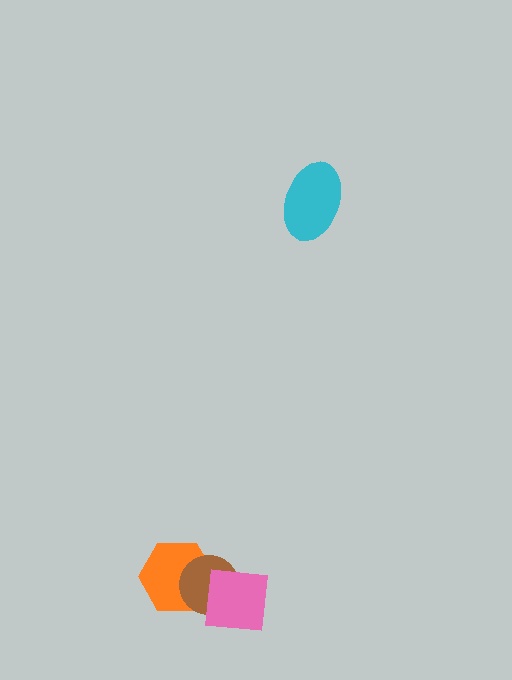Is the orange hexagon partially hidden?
Yes, it is partially covered by another shape.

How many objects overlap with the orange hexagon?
2 objects overlap with the orange hexagon.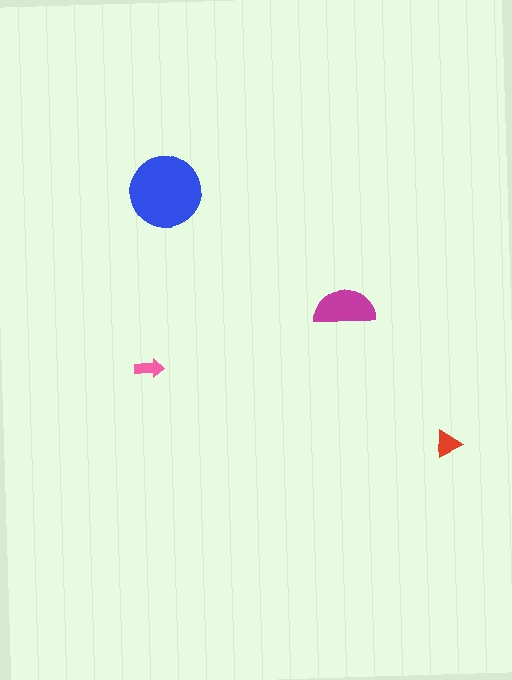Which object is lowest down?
The red triangle is bottommost.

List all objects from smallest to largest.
The pink arrow, the red triangle, the magenta semicircle, the blue circle.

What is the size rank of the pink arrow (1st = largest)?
4th.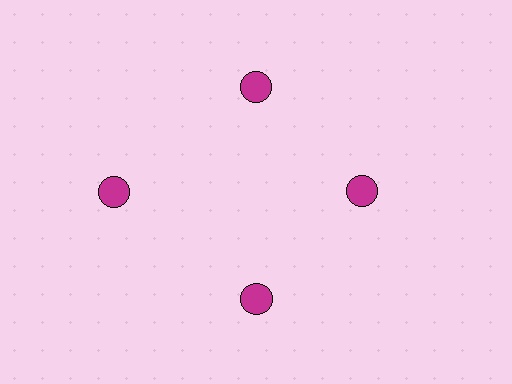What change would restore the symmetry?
The symmetry would be restored by moving it inward, back onto the ring so that all 4 circles sit at equal angles and equal distance from the center.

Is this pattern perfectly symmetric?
No. The 4 magenta circles are arranged in a ring, but one element near the 9 o'clock position is pushed outward from the center, breaking the 4-fold rotational symmetry.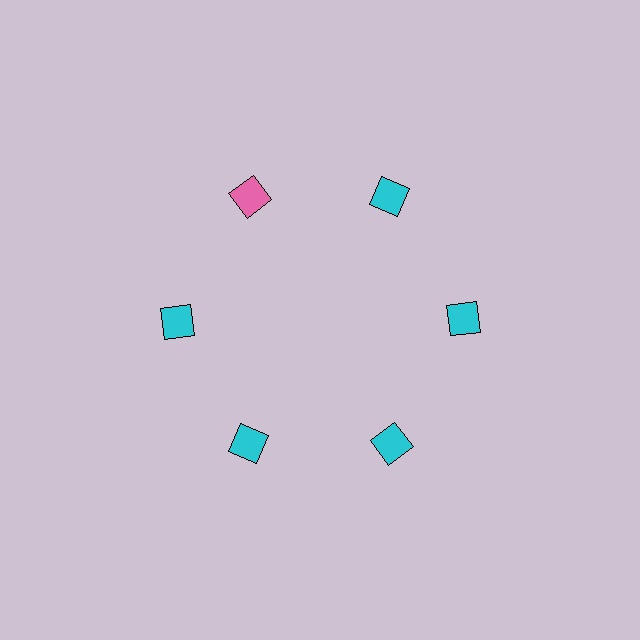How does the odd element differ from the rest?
It has a different color: pink instead of cyan.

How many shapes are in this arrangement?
There are 6 shapes arranged in a ring pattern.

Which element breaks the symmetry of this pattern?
The pink diamond at roughly the 11 o'clock position breaks the symmetry. All other shapes are cyan diamonds.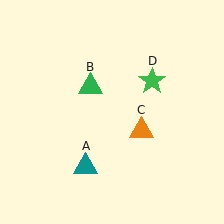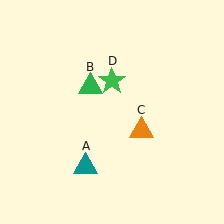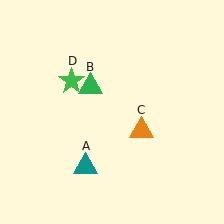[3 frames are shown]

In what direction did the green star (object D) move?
The green star (object D) moved left.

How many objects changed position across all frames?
1 object changed position: green star (object D).